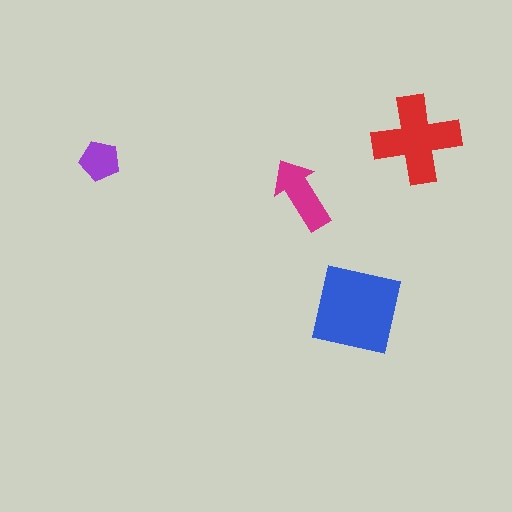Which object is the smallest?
The purple pentagon.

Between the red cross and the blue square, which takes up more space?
The blue square.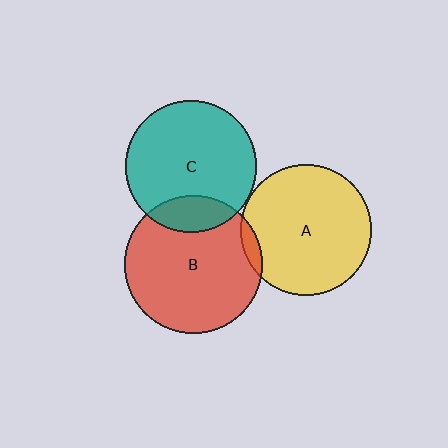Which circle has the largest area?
Circle B (red).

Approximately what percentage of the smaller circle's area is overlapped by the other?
Approximately 15%.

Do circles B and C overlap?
Yes.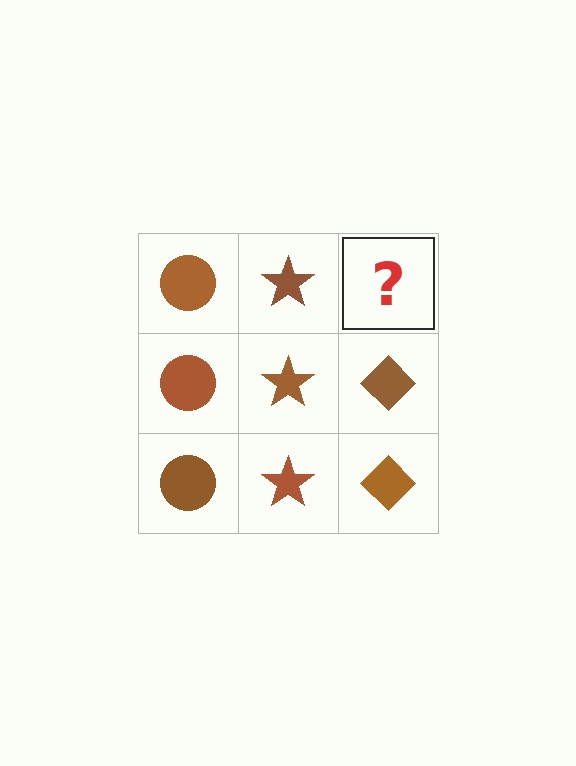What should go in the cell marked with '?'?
The missing cell should contain a brown diamond.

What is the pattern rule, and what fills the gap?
The rule is that each column has a consistent shape. The gap should be filled with a brown diamond.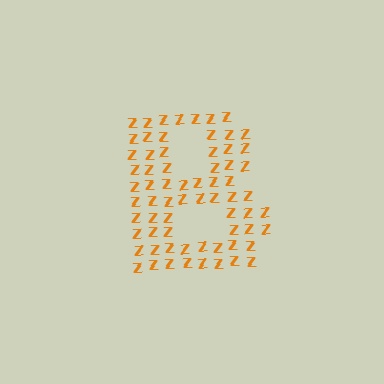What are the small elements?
The small elements are letter Z's.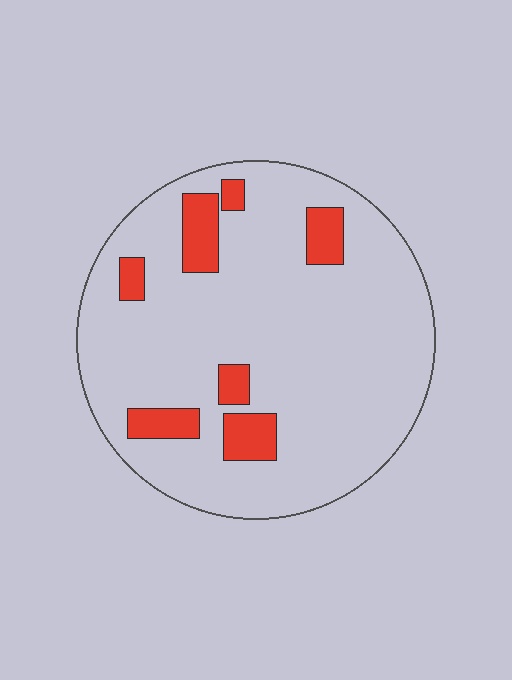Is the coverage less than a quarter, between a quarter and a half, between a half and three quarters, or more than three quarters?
Less than a quarter.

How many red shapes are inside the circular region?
7.